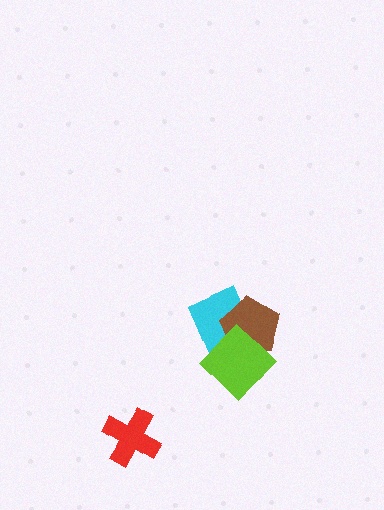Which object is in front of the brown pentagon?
The lime diamond is in front of the brown pentagon.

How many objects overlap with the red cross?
0 objects overlap with the red cross.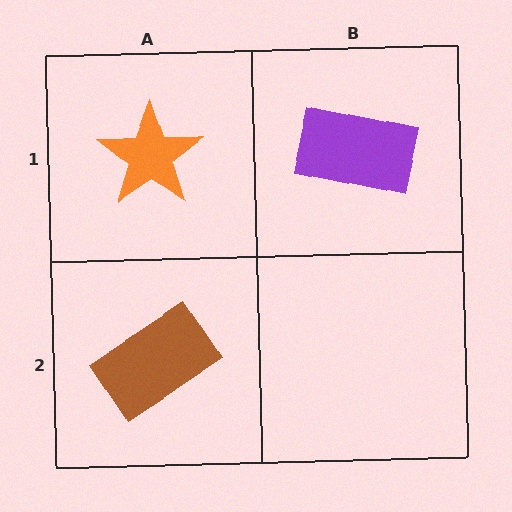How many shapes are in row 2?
1 shape.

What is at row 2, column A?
A brown rectangle.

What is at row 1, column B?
A purple rectangle.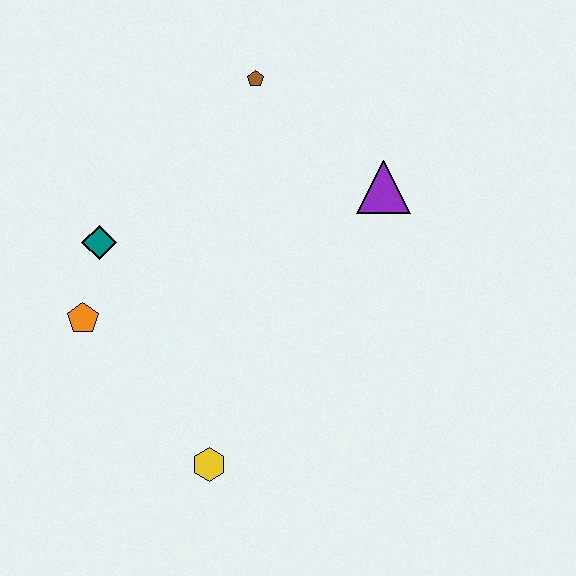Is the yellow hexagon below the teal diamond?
Yes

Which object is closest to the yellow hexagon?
The orange pentagon is closest to the yellow hexagon.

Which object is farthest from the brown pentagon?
The yellow hexagon is farthest from the brown pentagon.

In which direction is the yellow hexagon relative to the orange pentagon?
The yellow hexagon is below the orange pentagon.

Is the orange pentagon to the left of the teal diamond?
Yes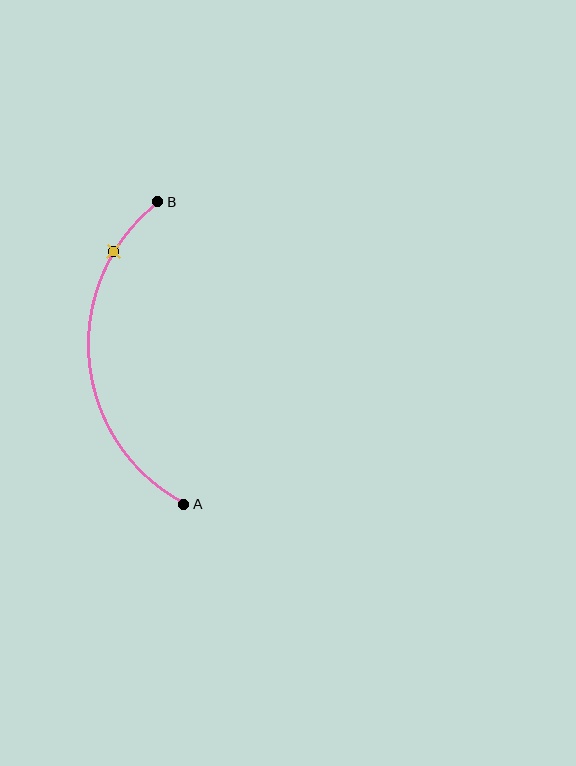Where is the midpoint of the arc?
The arc midpoint is the point on the curve farthest from the straight line joining A and B. It sits to the left of that line.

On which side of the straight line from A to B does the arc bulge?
The arc bulges to the left of the straight line connecting A and B.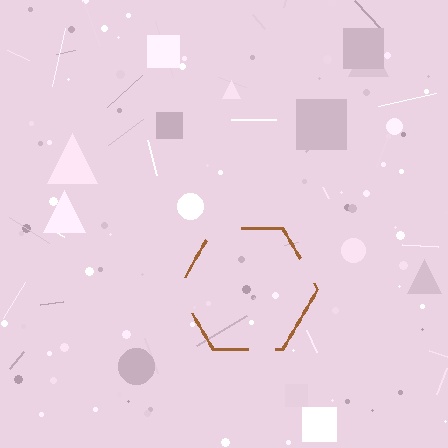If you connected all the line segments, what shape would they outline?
They would outline a hexagon.